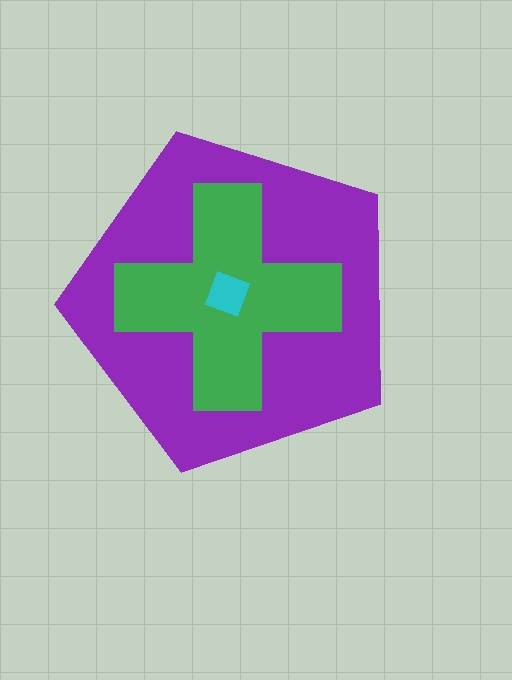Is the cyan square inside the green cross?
Yes.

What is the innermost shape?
The cyan square.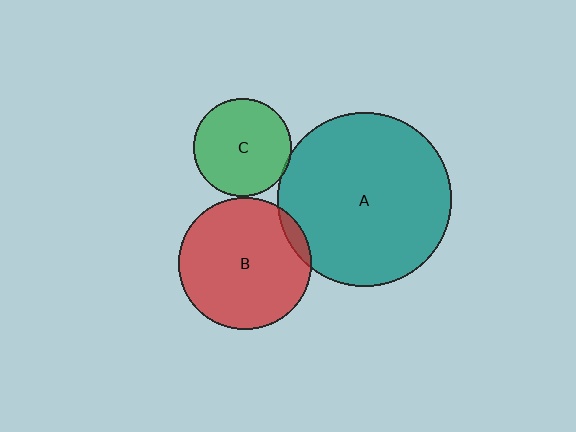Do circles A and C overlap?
Yes.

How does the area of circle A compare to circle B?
Approximately 1.7 times.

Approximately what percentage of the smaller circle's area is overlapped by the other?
Approximately 5%.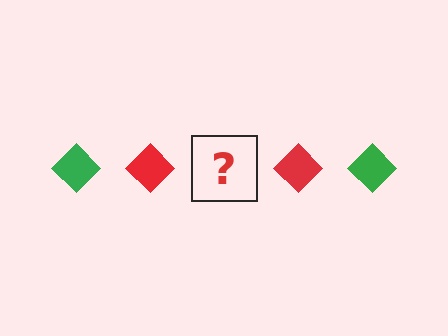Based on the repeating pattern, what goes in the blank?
The blank should be a green diamond.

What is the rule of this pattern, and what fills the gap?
The rule is that the pattern cycles through green, red diamonds. The gap should be filled with a green diamond.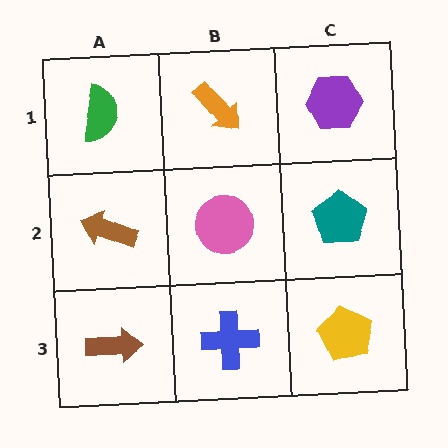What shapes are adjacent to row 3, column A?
A brown arrow (row 2, column A), a blue cross (row 3, column B).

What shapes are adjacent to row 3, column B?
A pink circle (row 2, column B), a brown arrow (row 3, column A), a yellow pentagon (row 3, column C).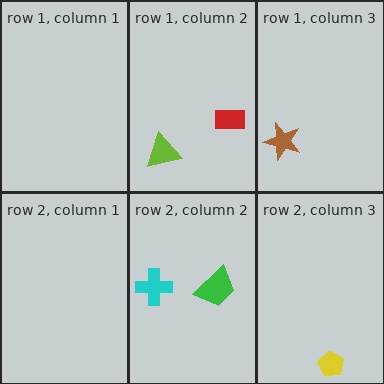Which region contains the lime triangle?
The row 1, column 2 region.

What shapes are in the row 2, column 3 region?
The yellow pentagon.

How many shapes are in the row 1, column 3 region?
1.